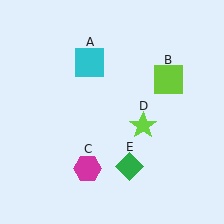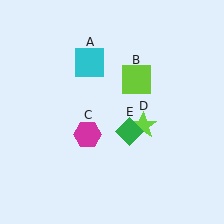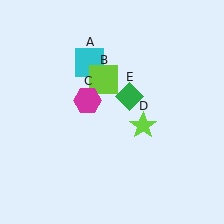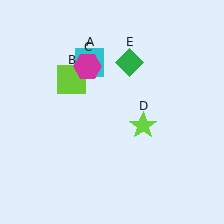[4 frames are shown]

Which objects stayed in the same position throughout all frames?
Cyan square (object A) and lime star (object D) remained stationary.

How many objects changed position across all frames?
3 objects changed position: lime square (object B), magenta hexagon (object C), green diamond (object E).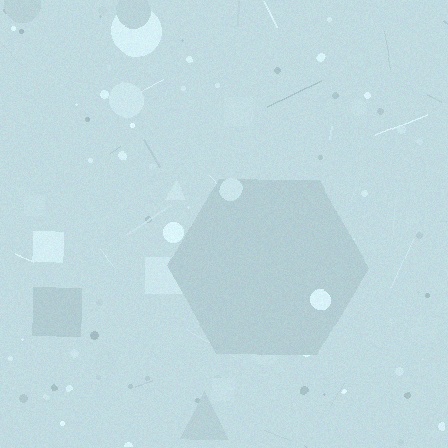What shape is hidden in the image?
A hexagon is hidden in the image.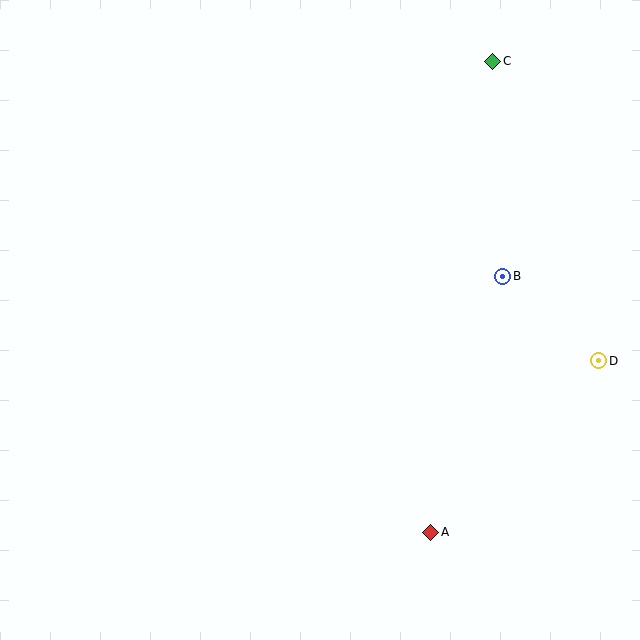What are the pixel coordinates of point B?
Point B is at (503, 276).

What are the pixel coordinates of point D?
Point D is at (599, 361).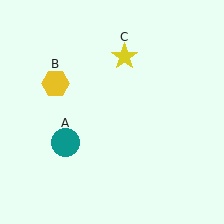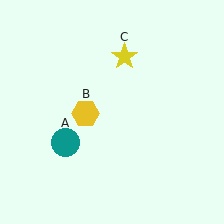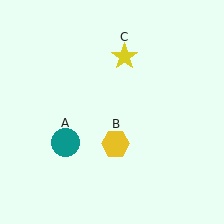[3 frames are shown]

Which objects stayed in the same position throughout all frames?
Teal circle (object A) and yellow star (object C) remained stationary.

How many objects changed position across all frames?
1 object changed position: yellow hexagon (object B).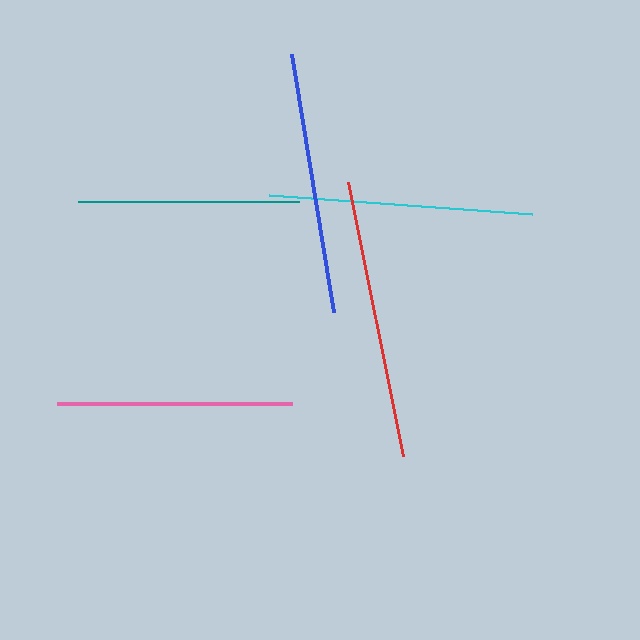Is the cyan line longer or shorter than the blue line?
The cyan line is longer than the blue line.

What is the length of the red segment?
The red segment is approximately 279 pixels long.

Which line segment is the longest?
The red line is the longest at approximately 279 pixels.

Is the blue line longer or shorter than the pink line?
The blue line is longer than the pink line.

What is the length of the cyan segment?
The cyan segment is approximately 264 pixels long.